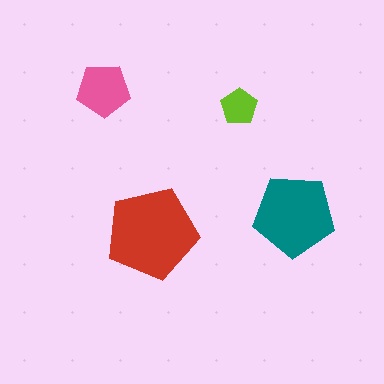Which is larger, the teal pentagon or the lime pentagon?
The teal one.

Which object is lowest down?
The red pentagon is bottommost.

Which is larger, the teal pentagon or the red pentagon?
The red one.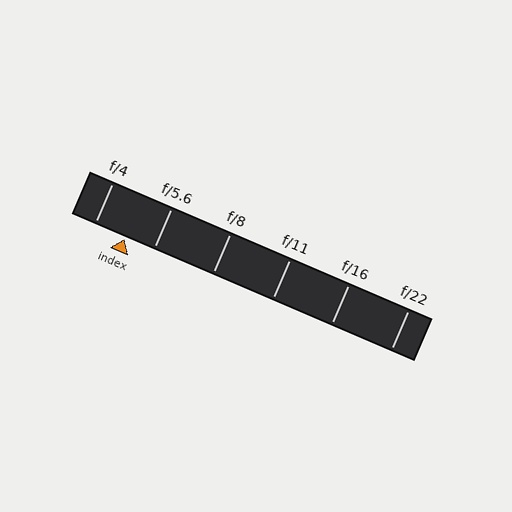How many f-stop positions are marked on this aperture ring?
There are 6 f-stop positions marked.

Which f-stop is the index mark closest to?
The index mark is closest to f/5.6.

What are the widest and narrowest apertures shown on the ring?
The widest aperture shown is f/4 and the narrowest is f/22.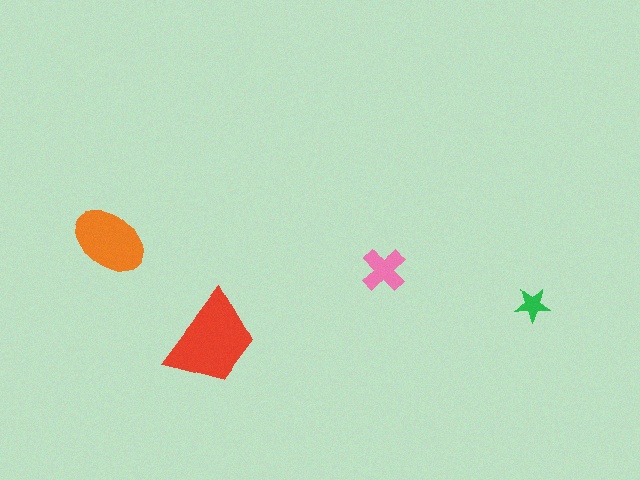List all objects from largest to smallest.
The red trapezoid, the orange ellipse, the pink cross, the green star.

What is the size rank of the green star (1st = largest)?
4th.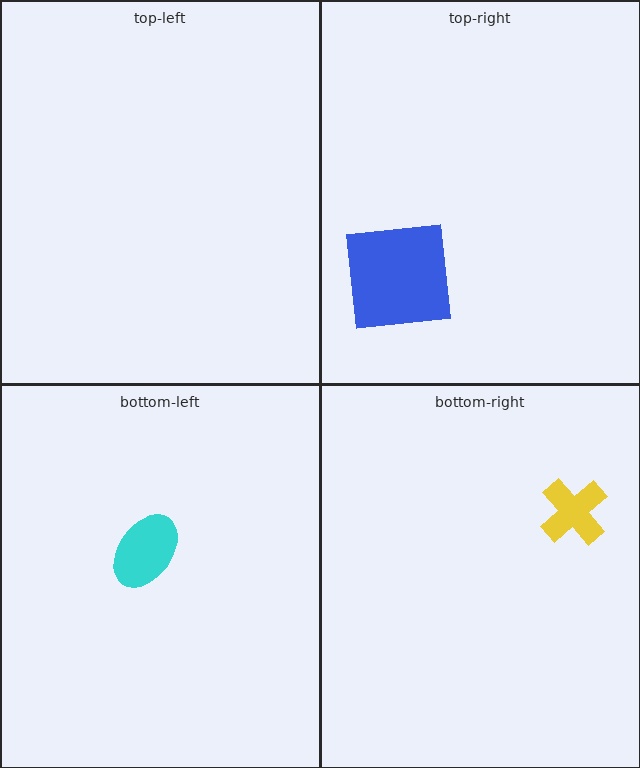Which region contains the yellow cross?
The bottom-right region.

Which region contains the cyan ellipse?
The bottom-left region.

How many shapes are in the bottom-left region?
1.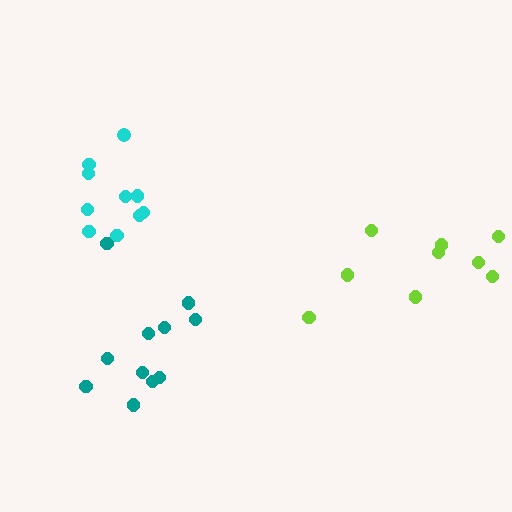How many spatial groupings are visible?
There are 3 spatial groupings.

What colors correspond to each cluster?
The clusters are colored: lime, teal, cyan.